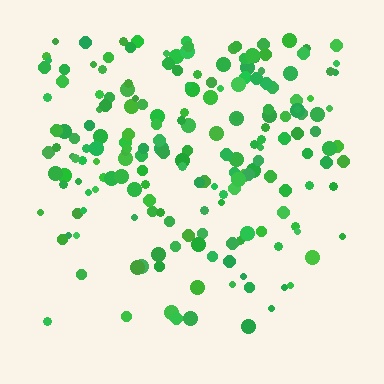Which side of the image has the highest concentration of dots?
The top.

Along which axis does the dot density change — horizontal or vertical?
Vertical.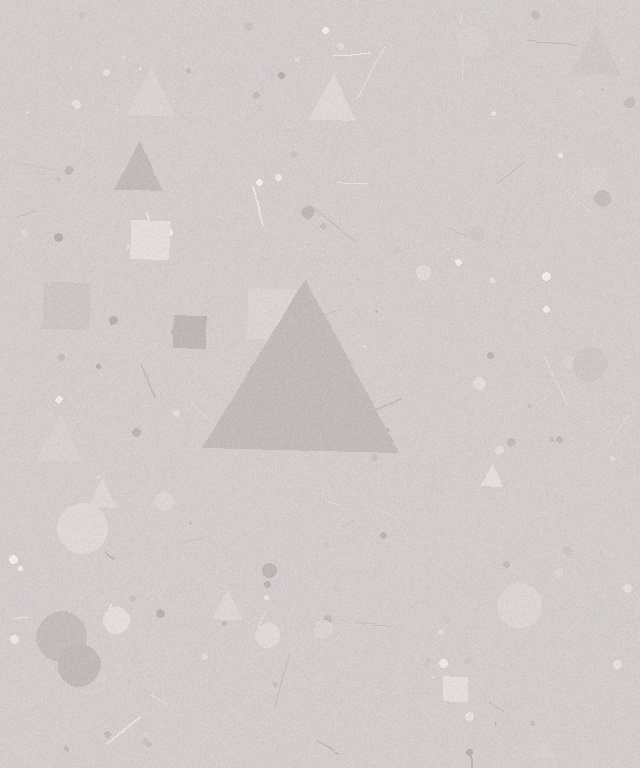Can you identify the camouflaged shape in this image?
The camouflaged shape is a triangle.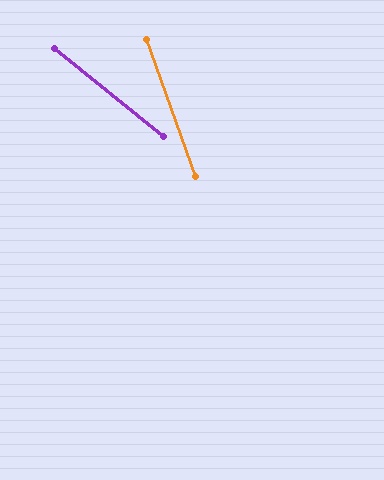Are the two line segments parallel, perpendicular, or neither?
Neither parallel nor perpendicular — they differ by about 31°.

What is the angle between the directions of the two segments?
Approximately 31 degrees.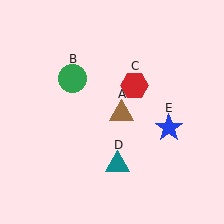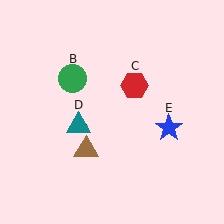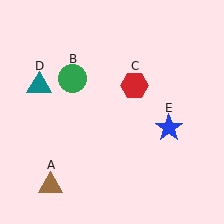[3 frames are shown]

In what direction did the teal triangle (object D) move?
The teal triangle (object D) moved up and to the left.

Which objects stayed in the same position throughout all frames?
Green circle (object B) and red hexagon (object C) and blue star (object E) remained stationary.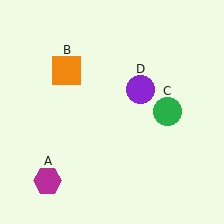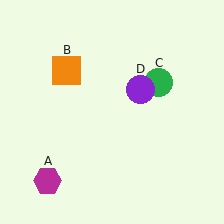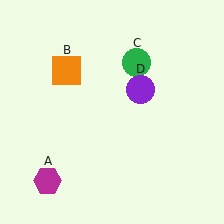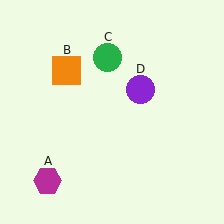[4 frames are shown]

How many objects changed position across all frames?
1 object changed position: green circle (object C).